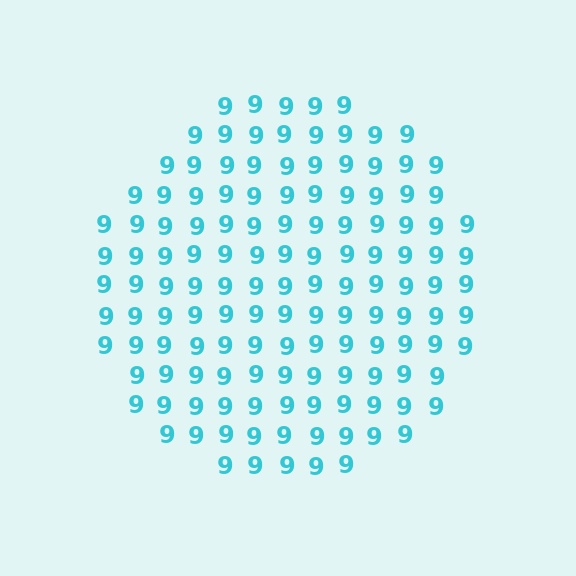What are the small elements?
The small elements are digit 9's.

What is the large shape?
The large shape is a circle.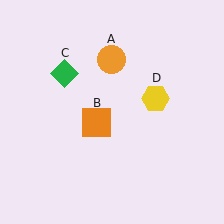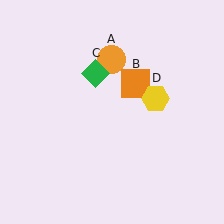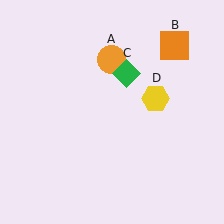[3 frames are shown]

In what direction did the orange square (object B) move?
The orange square (object B) moved up and to the right.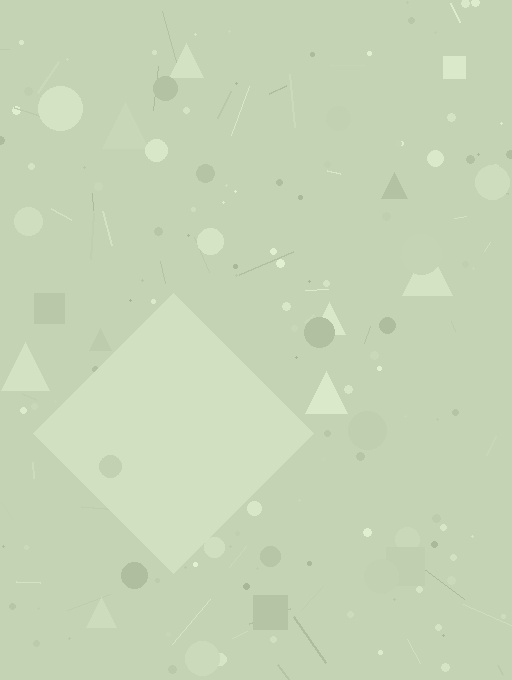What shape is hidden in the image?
A diamond is hidden in the image.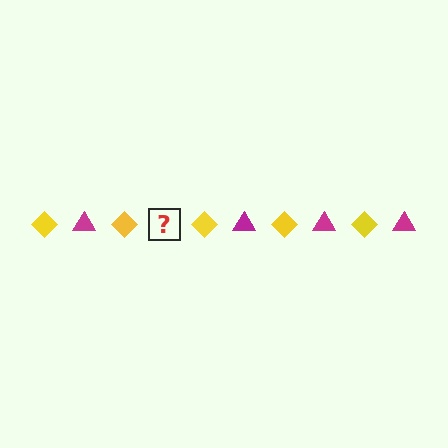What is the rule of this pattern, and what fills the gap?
The rule is that the pattern alternates between yellow diamond and magenta triangle. The gap should be filled with a magenta triangle.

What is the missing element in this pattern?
The missing element is a magenta triangle.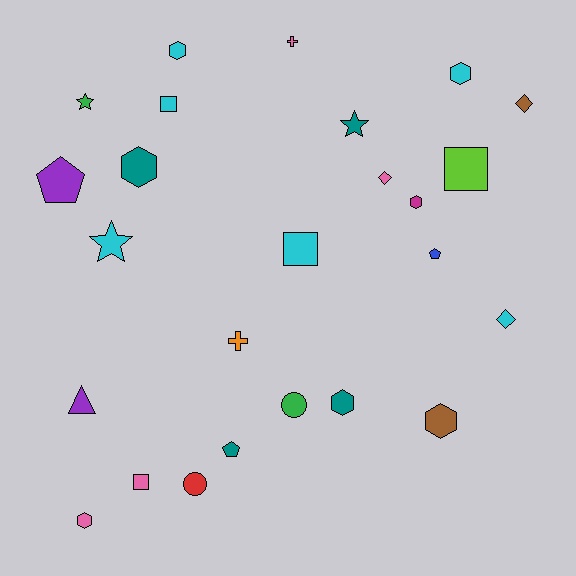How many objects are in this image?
There are 25 objects.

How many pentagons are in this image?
There are 3 pentagons.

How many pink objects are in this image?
There are 4 pink objects.